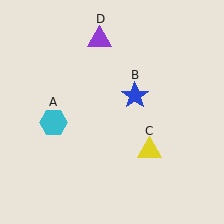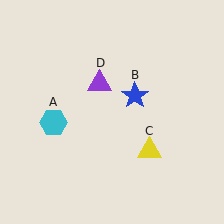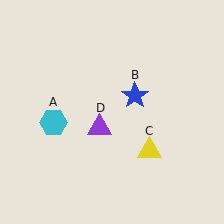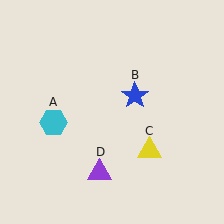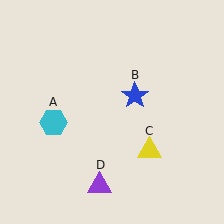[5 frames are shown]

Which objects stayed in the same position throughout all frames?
Cyan hexagon (object A) and blue star (object B) and yellow triangle (object C) remained stationary.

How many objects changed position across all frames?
1 object changed position: purple triangle (object D).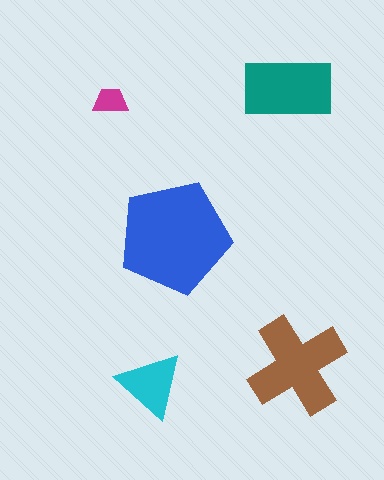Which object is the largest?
The blue pentagon.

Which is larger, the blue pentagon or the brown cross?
The blue pentagon.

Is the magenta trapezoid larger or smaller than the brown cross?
Smaller.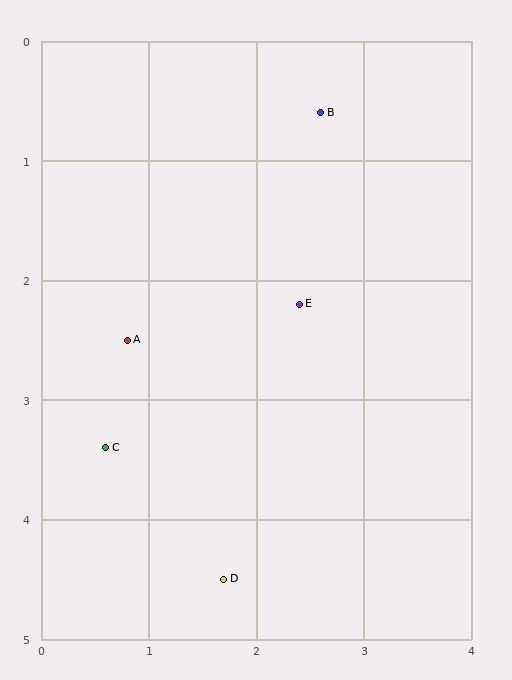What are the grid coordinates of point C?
Point C is at approximately (0.6, 3.4).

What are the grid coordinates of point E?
Point E is at approximately (2.4, 2.2).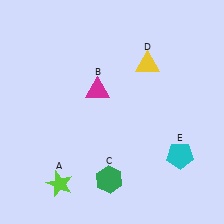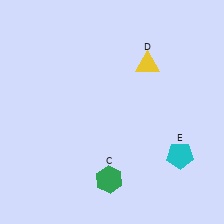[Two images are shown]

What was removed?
The magenta triangle (B), the lime star (A) were removed in Image 2.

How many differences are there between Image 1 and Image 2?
There are 2 differences between the two images.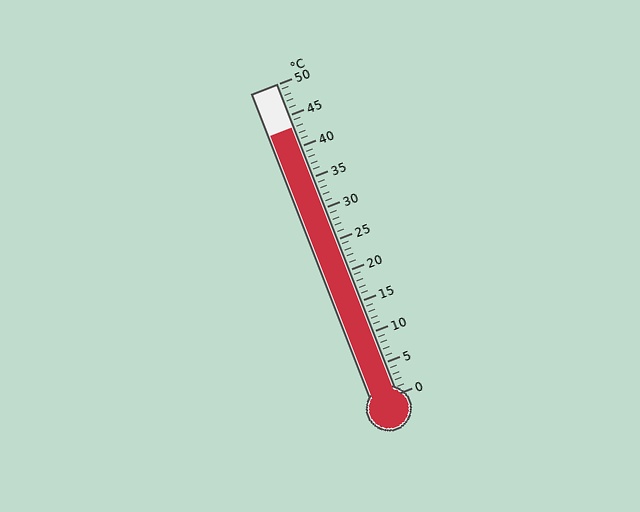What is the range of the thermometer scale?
The thermometer scale ranges from 0°C to 50°C.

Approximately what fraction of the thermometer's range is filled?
The thermometer is filled to approximately 85% of its range.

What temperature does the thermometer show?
The thermometer shows approximately 43°C.